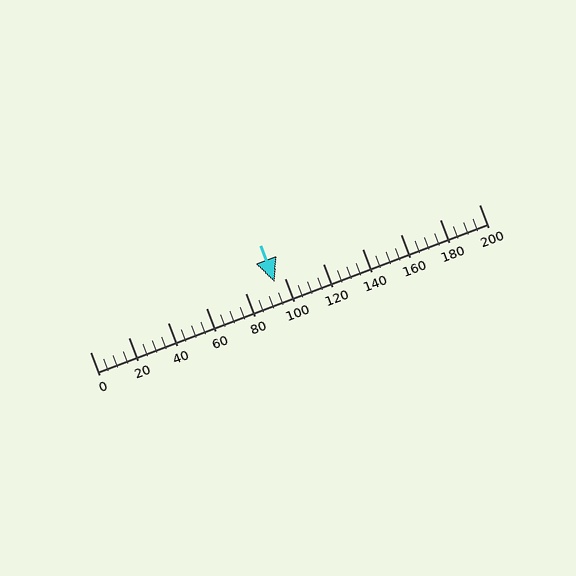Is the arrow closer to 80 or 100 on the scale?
The arrow is closer to 100.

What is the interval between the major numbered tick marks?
The major tick marks are spaced 20 units apart.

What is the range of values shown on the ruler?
The ruler shows values from 0 to 200.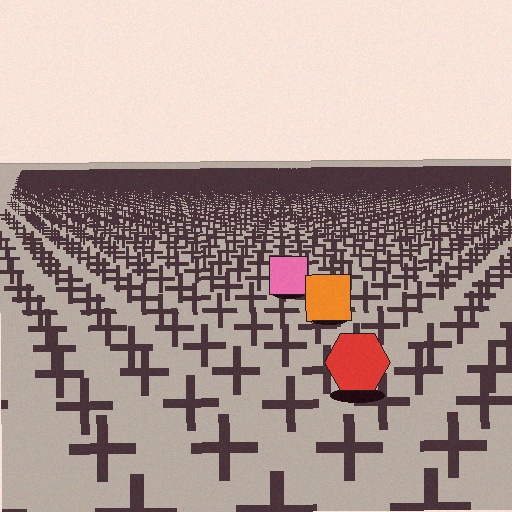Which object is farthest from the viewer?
The pink square is farthest from the viewer. It appears smaller and the ground texture around it is denser.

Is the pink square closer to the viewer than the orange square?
No. The orange square is closer — you can tell from the texture gradient: the ground texture is coarser near it.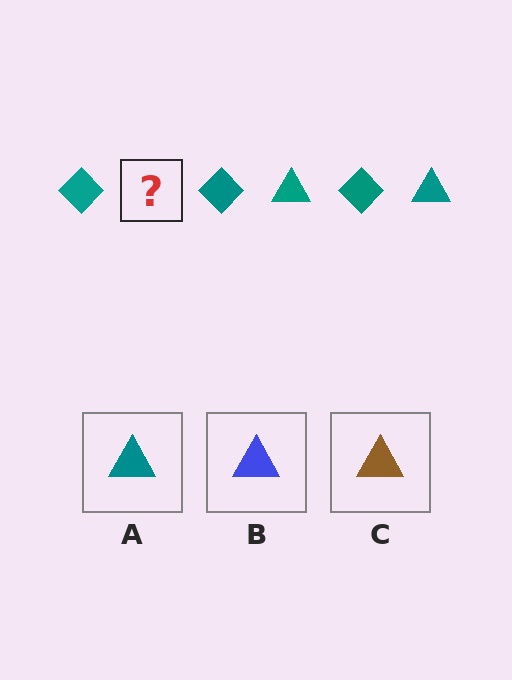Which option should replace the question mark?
Option A.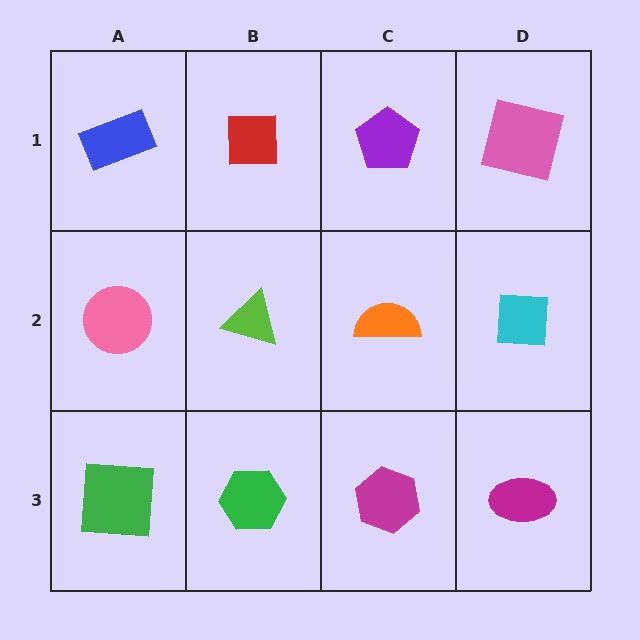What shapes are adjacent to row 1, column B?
A lime triangle (row 2, column B), a blue rectangle (row 1, column A), a purple pentagon (row 1, column C).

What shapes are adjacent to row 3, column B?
A lime triangle (row 2, column B), a green square (row 3, column A), a magenta hexagon (row 3, column C).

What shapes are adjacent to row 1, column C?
An orange semicircle (row 2, column C), a red square (row 1, column B), a pink square (row 1, column D).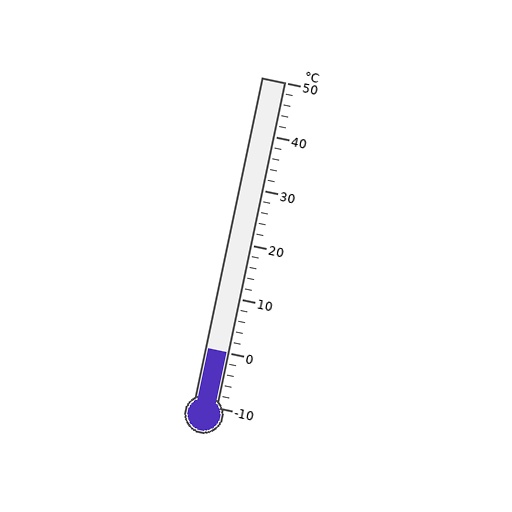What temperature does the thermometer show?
The thermometer shows approximately 0°C.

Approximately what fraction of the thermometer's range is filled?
The thermometer is filled to approximately 15% of its range.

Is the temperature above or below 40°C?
The temperature is below 40°C.